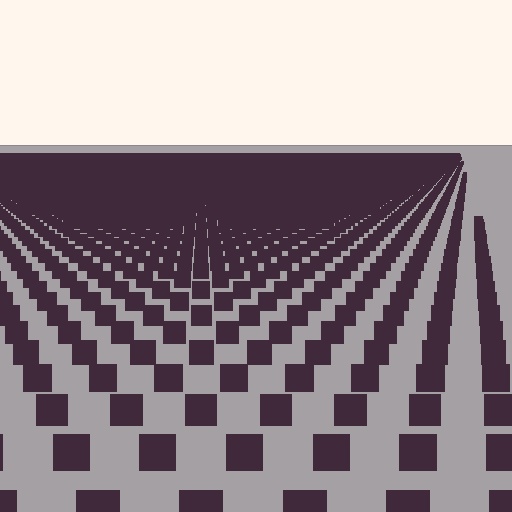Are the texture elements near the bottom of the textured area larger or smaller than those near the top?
Larger. Near the bottom, elements are closer to the viewer and appear at a bigger on-screen size.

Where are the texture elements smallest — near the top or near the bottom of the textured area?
Near the top.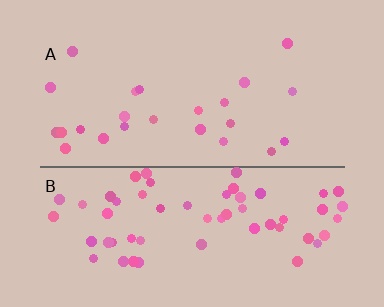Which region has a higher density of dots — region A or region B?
B (the bottom).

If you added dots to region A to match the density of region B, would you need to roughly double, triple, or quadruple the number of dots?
Approximately triple.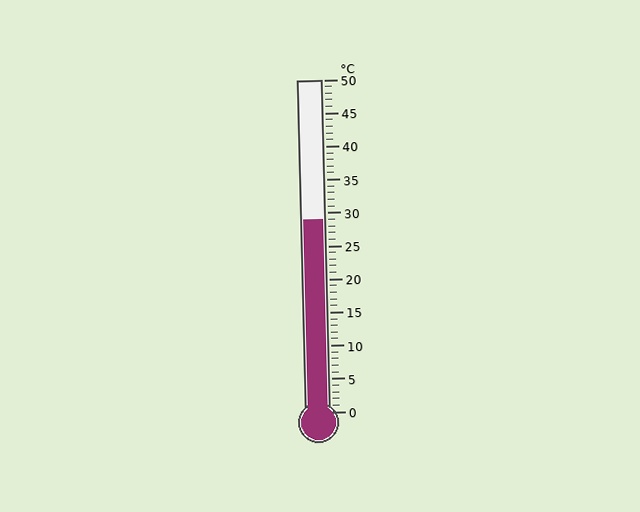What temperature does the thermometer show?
The thermometer shows approximately 29°C.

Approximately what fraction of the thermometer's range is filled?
The thermometer is filled to approximately 60% of its range.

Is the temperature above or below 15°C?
The temperature is above 15°C.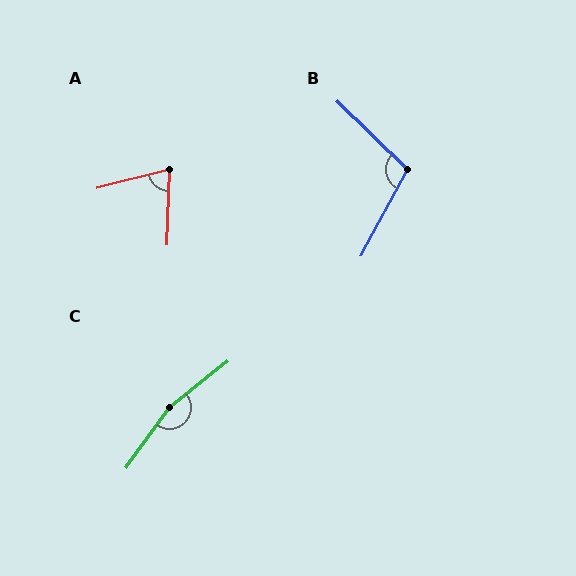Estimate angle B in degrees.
Approximately 106 degrees.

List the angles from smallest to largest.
A (73°), B (106°), C (164°).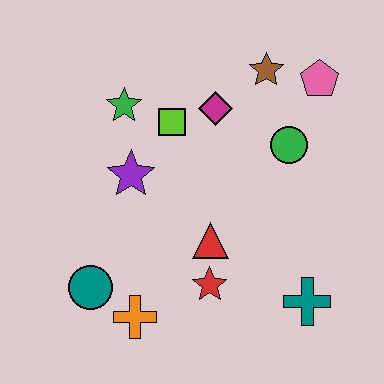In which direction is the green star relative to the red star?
The green star is above the red star.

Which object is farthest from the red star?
The pink pentagon is farthest from the red star.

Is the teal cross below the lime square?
Yes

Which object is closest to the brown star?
The pink pentagon is closest to the brown star.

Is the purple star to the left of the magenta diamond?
Yes